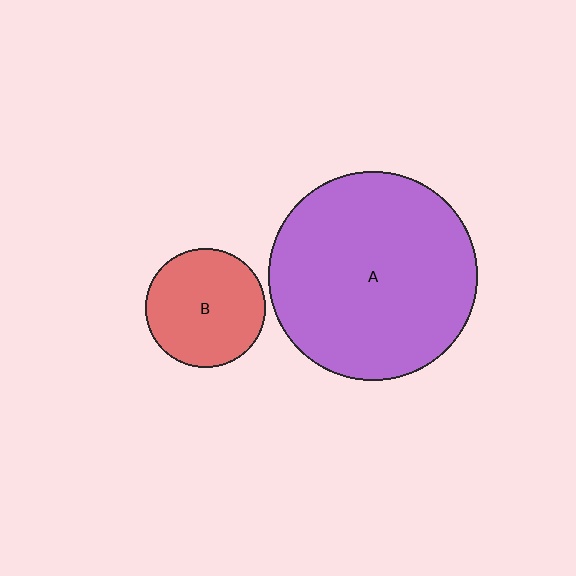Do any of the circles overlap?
No, none of the circles overlap.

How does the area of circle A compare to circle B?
Approximately 3.1 times.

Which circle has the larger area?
Circle A (purple).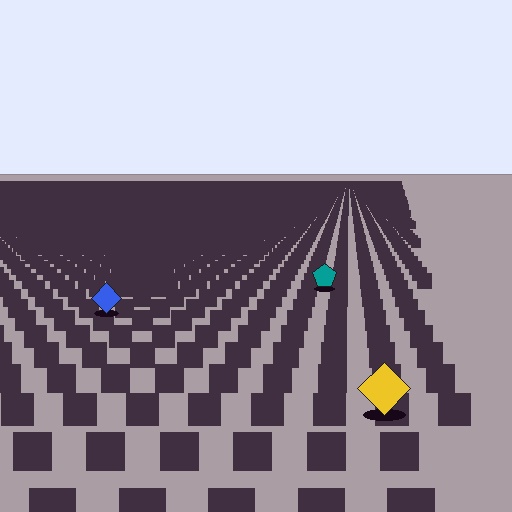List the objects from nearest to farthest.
From nearest to farthest: the yellow diamond, the blue diamond, the teal pentagon.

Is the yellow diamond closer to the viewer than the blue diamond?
Yes. The yellow diamond is closer — you can tell from the texture gradient: the ground texture is coarser near it.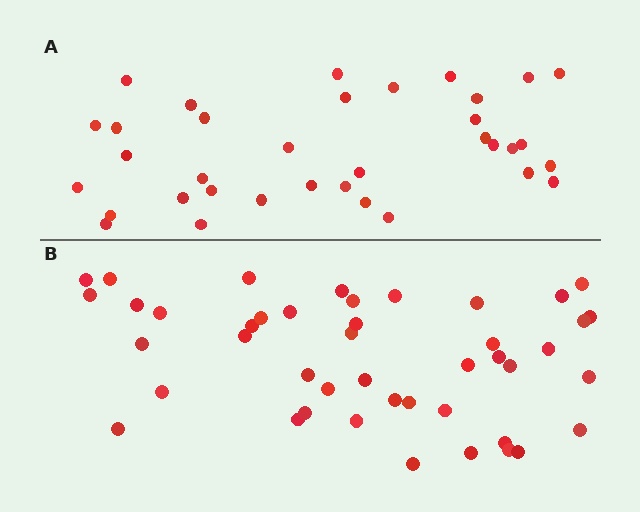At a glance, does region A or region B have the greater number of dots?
Region B (the bottom region) has more dots.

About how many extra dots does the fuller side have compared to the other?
Region B has roughly 8 or so more dots than region A.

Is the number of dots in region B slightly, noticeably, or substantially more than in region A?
Region B has noticeably more, but not dramatically so. The ratio is roughly 1.3 to 1.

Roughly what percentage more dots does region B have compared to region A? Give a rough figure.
About 25% more.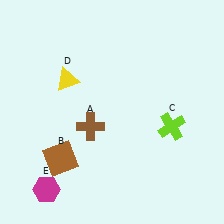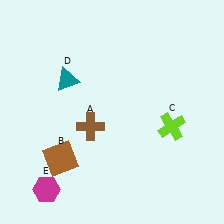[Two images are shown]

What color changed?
The triangle (D) changed from yellow in Image 1 to teal in Image 2.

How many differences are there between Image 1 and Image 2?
There is 1 difference between the two images.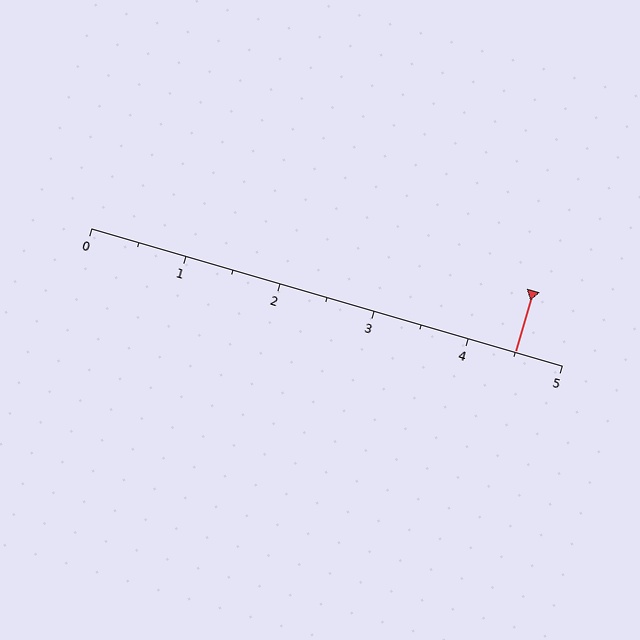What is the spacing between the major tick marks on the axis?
The major ticks are spaced 1 apart.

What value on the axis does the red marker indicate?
The marker indicates approximately 4.5.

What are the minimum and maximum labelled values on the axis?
The axis runs from 0 to 5.